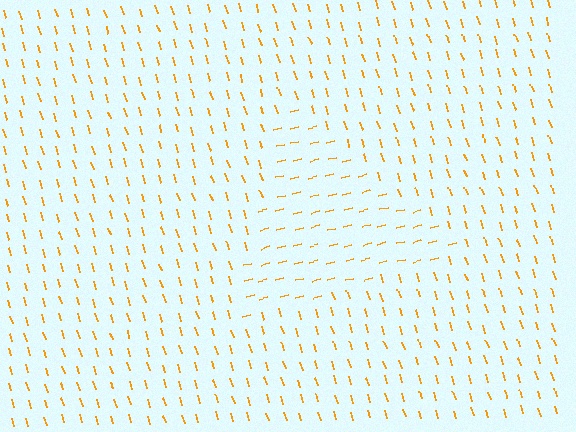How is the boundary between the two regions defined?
The boundary is defined purely by a change in line orientation (approximately 86 degrees difference). All lines are the same color and thickness.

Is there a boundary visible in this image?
Yes, there is a texture boundary formed by a change in line orientation.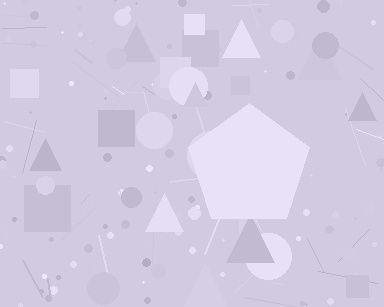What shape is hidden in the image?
A pentagon is hidden in the image.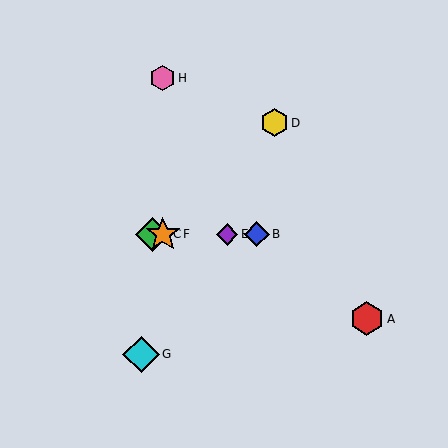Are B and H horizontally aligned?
No, B is at y≈234 and H is at y≈78.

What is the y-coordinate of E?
Object E is at y≈234.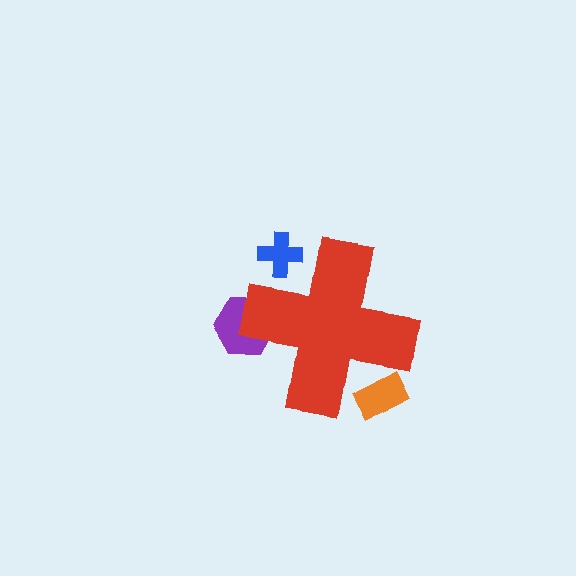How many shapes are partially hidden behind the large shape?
3 shapes are partially hidden.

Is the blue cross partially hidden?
Yes, the blue cross is partially hidden behind the red cross.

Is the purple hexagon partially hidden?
Yes, the purple hexagon is partially hidden behind the red cross.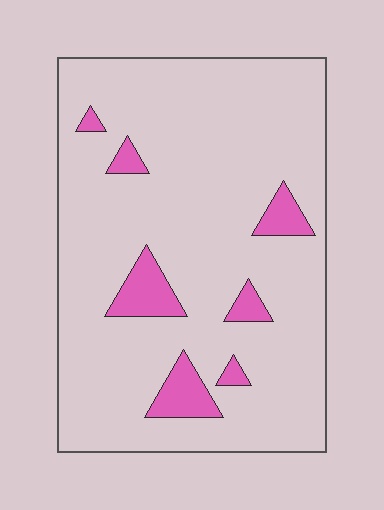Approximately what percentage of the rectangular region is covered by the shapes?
Approximately 10%.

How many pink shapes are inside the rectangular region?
7.